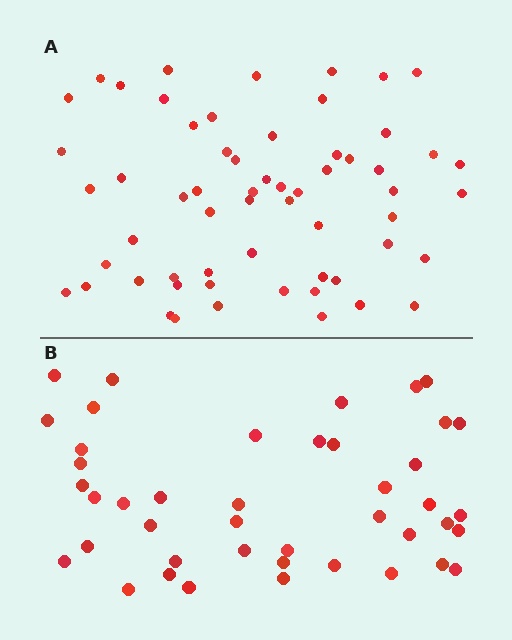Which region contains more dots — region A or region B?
Region A (the top region) has more dots.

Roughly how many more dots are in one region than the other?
Region A has approximately 15 more dots than region B.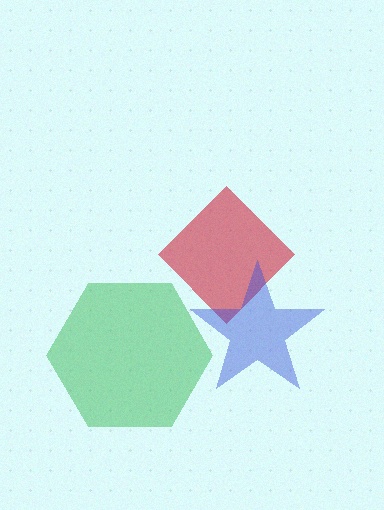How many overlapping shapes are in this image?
There are 3 overlapping shapes in the image.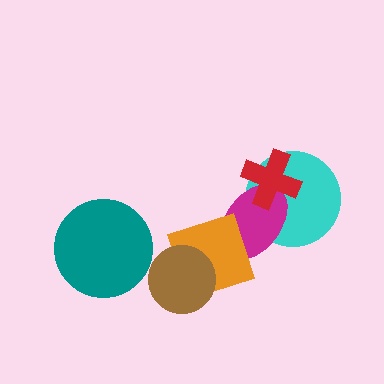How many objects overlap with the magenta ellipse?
3 objects overlap with the magenta ellipse.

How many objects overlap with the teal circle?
0 objects overlap with the teal circle.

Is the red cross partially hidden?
No, no other shape covers it.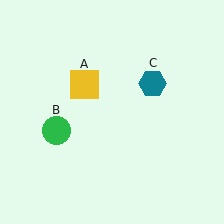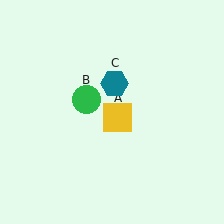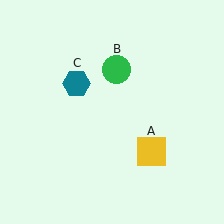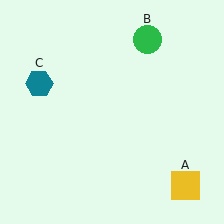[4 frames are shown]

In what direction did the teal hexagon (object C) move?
The teal hexagon (object C) moved left.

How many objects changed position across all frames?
3 objects changed position: yellow square (object A), green circle (object B), teal hexagon (object C).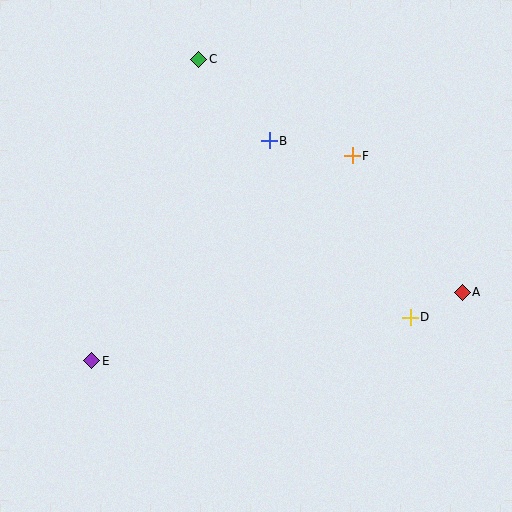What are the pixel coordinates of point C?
Point C is at (199, 59).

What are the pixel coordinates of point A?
Point A is at (462, 292).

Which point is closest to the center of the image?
Point B at (269, 141) is closest to the center.